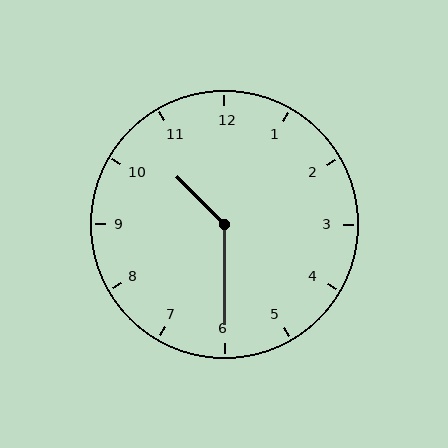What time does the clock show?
10:30.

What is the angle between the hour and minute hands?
Approximately 135 degrees.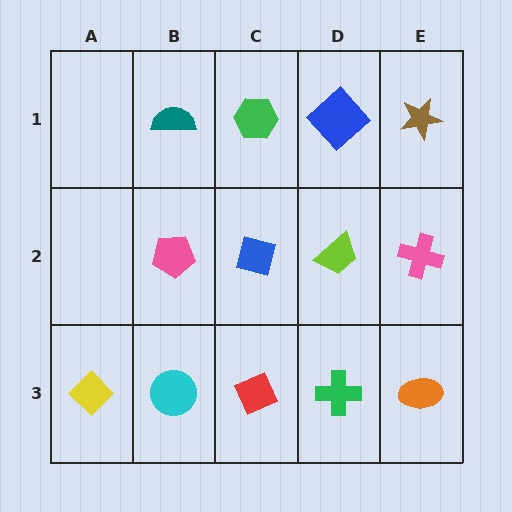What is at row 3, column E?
An orange ellipse.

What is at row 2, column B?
A pink pentagon.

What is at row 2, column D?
A lime trapezoid.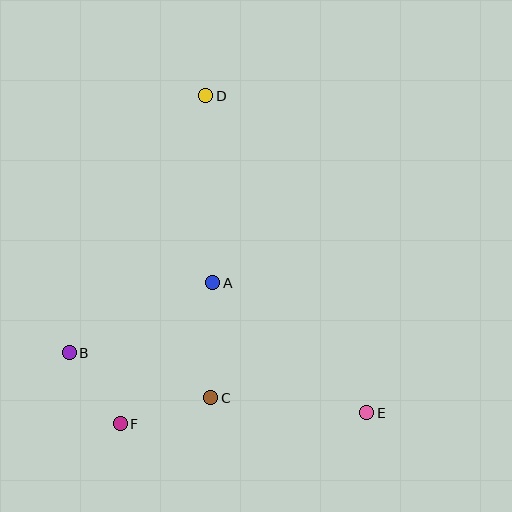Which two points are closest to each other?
Points B and F are closest to each other.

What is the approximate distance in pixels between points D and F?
The distance between D and F is approximately 339 pixels.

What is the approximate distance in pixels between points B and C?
The distance between B and C is approximately 149 pixels.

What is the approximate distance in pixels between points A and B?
The distance between A and B is approximately 160 pixels.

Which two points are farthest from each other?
Points D and E are farthest from each other.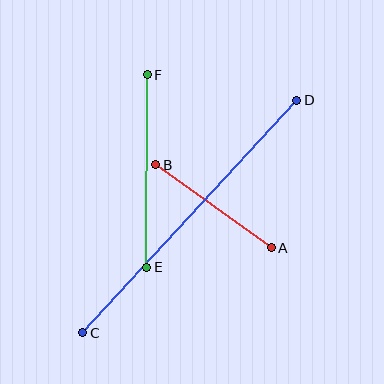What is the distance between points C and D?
The distance is approximately 316 pixels.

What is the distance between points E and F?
The distance is approximately 192 pixels.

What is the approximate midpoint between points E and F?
The midpoint is at approximately (147, 171) pixels.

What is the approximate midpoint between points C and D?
The midpoint is at approximately (190, 217) pixels.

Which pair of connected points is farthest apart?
Points C and D are farthest apart.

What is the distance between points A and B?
The distance is approximately 142 pixels.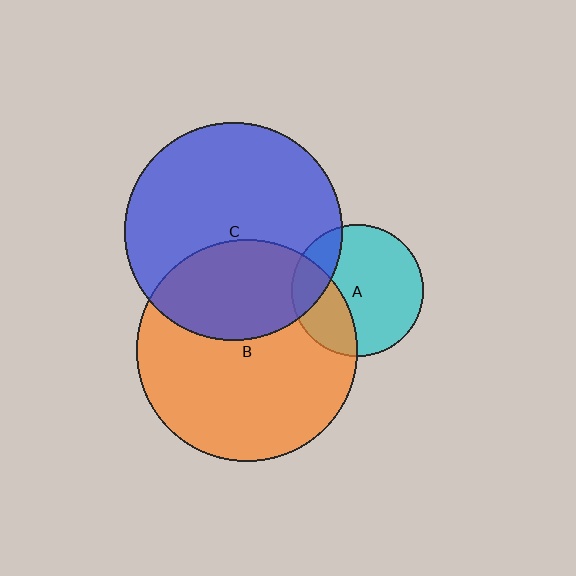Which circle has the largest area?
Circle B (orange).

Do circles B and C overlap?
Yes.